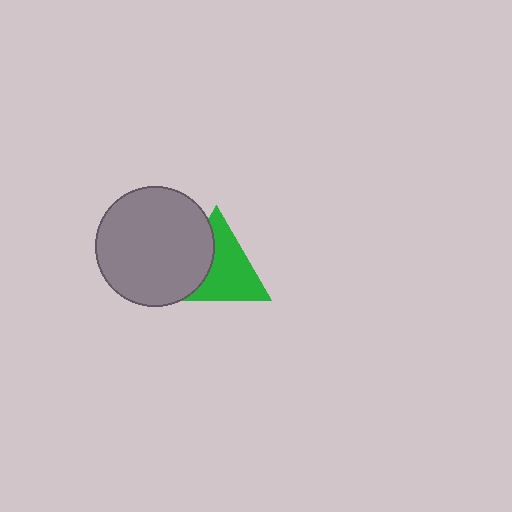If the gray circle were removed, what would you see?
You would see the complete green triangle.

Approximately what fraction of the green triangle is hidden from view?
Roughly 36% of the green triangle is hidden behind the gray circle.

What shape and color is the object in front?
The object in front is a gray circle.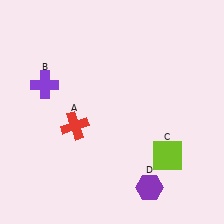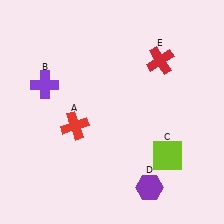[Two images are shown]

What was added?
A red cross (E) was added in Image 2.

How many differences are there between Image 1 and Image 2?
There is 1 difference between the two images.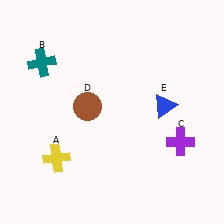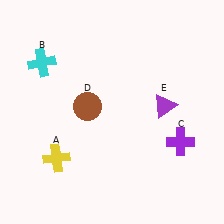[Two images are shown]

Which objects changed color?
B changed from teal to cyan. E changed from blue to purple.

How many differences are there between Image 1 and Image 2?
There are 2 differences between the two images.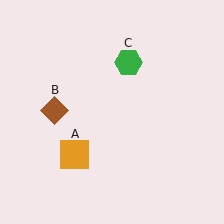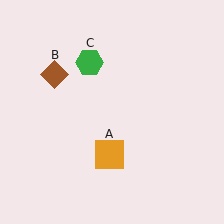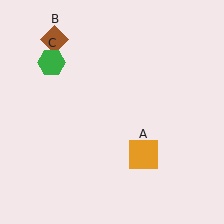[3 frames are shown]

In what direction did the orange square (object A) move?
The orange square (object A) moved right.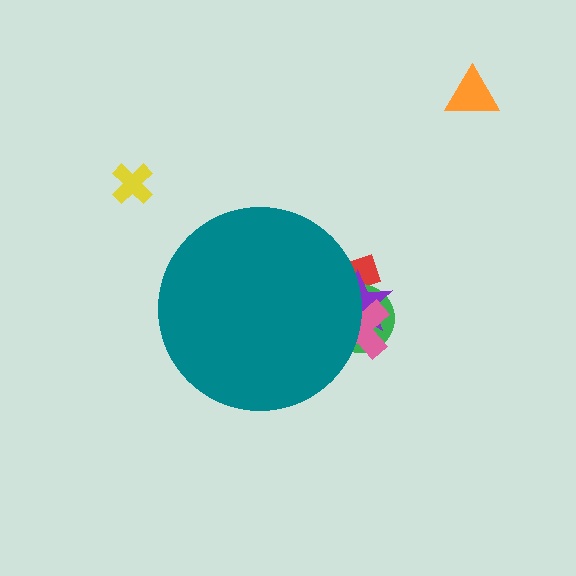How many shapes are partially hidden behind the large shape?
4 shapes are partially hidden.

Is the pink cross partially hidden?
Yes, the pink cross is partially hidden behind the teal circle.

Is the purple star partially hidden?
Yes, the purple star is partially hidden behind the teal circle.